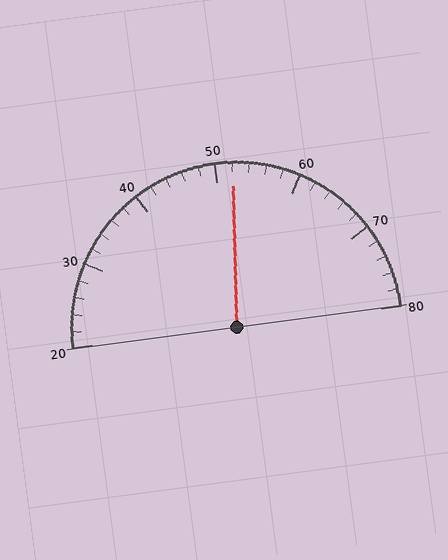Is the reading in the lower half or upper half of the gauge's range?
The reading is in the upper half of the range (20 to 80).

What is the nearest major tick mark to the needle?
The nearest major tick mark is 50.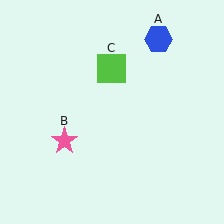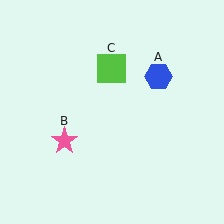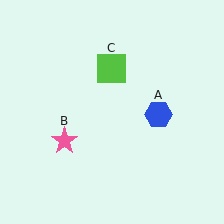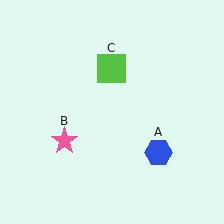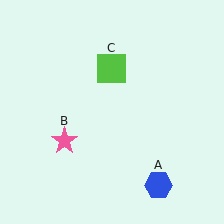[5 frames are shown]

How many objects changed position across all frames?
1 object changed position: blue hexagon (object A).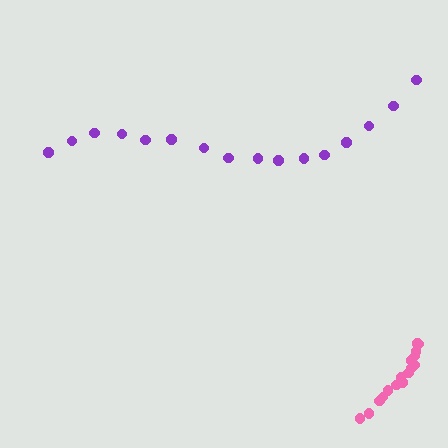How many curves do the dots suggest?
There are 2 distinct paths.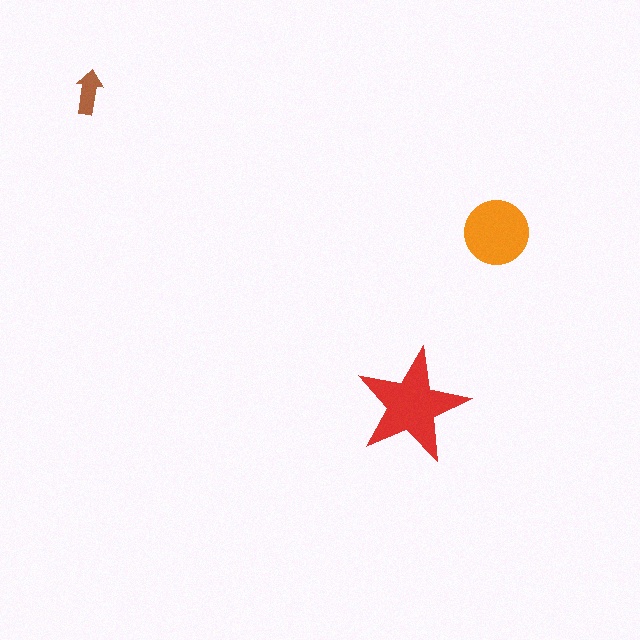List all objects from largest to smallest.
The red star, the orange circle, the brown arrow.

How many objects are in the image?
There are 3 objects in the image.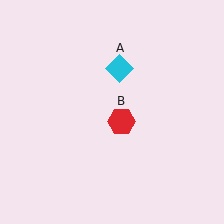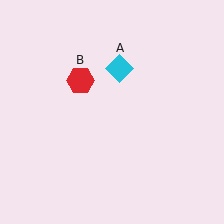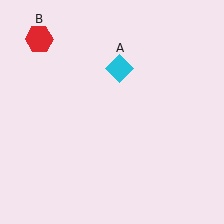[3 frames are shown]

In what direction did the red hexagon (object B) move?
The red hexagon (object B) moved up and to the left.